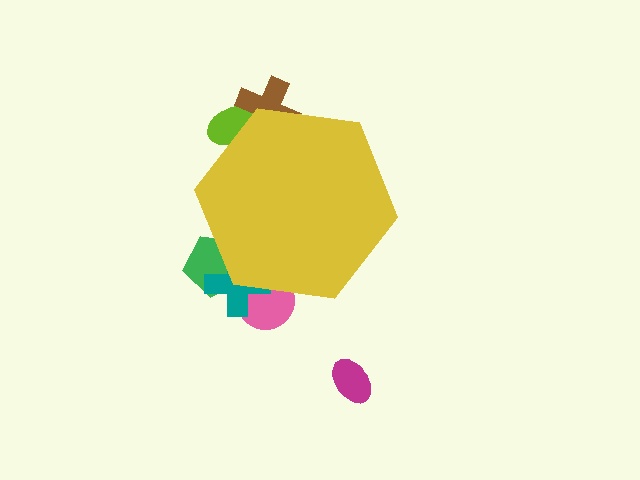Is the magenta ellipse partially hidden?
No, the magenta ellipse is fully visible.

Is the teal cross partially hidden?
Yes, the teal cross is partially hidden behind the yellow hexagon.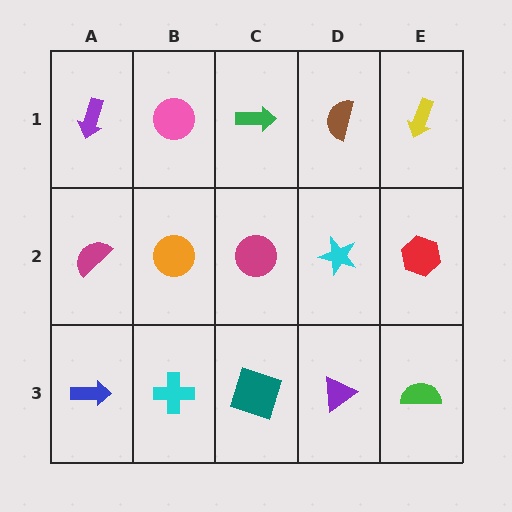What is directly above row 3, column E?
A red hexagon.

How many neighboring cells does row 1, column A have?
2.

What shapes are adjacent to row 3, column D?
A cyan star (row 2, column D), a teal square (row 3, column C), a green semicircle (row 3, column E).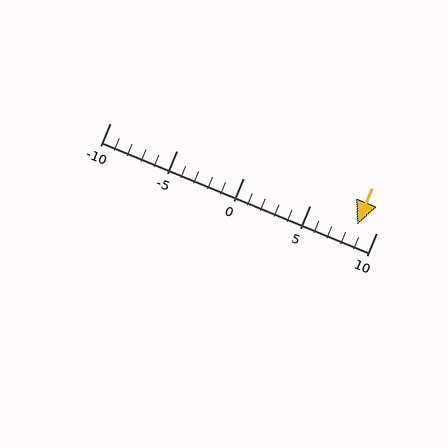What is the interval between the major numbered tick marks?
The major tick marks are spaced 5 units apart.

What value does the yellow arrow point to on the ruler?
The yellow arrow points to approximately 9.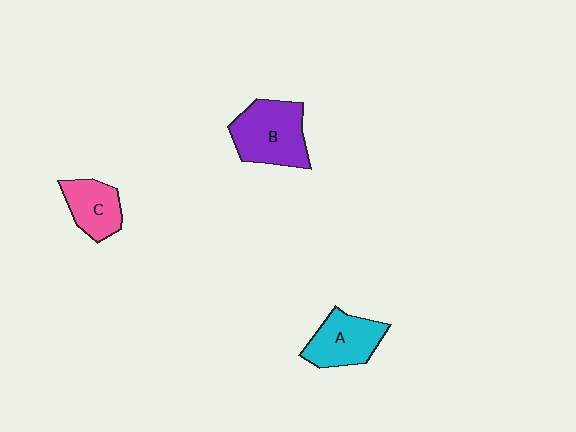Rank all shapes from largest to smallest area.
From largest to smallest: B (purple), A (cyan), C (pink).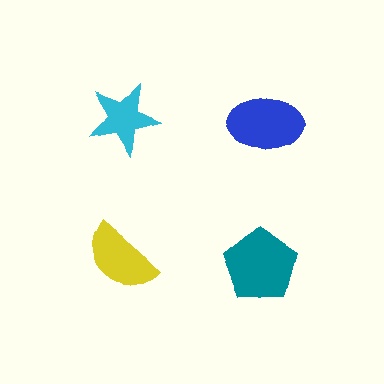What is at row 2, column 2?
A teal pentagon.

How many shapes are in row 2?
2 shapes.